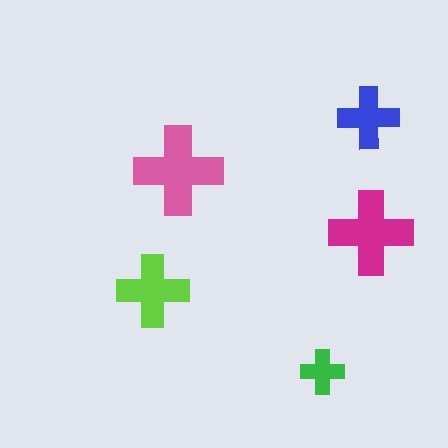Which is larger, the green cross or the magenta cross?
The magenta one.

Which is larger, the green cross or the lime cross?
The lime one.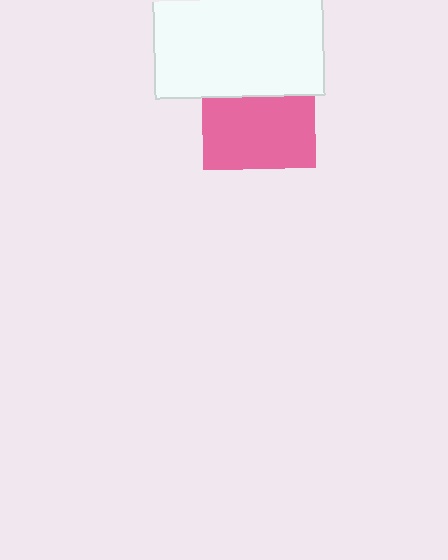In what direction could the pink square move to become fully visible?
The pink square could move down. That would shift it out from behind the white rectangle entirely.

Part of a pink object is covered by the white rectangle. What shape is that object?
It is a square.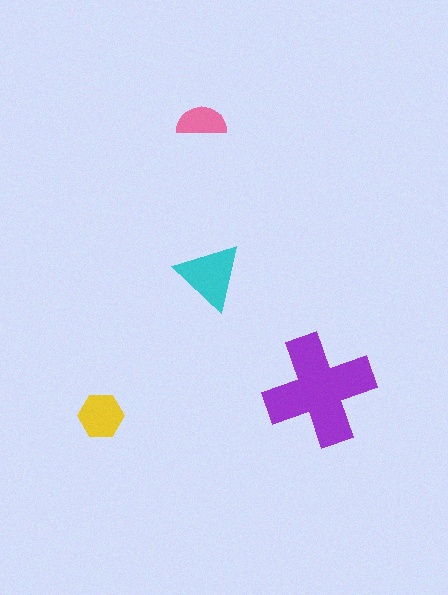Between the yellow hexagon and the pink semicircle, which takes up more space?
The yellow hexagon.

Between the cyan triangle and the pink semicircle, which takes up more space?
The cyan triangle.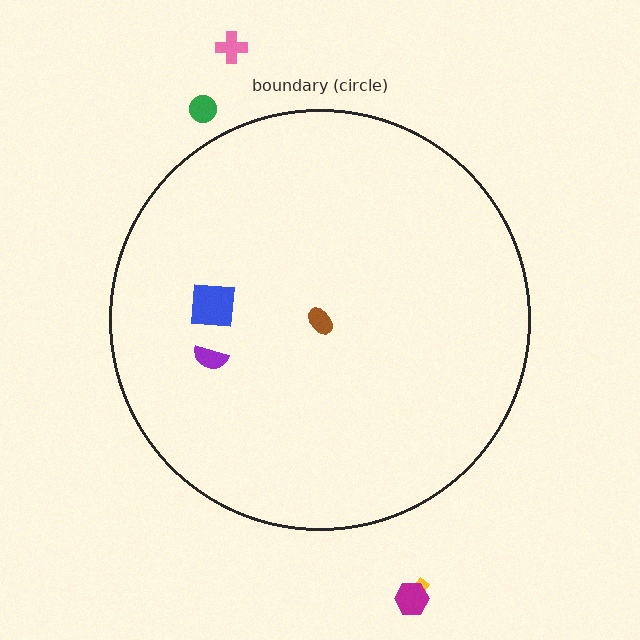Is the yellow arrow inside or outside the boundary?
Outside.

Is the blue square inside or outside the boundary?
Inside.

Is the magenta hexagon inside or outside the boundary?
Outside.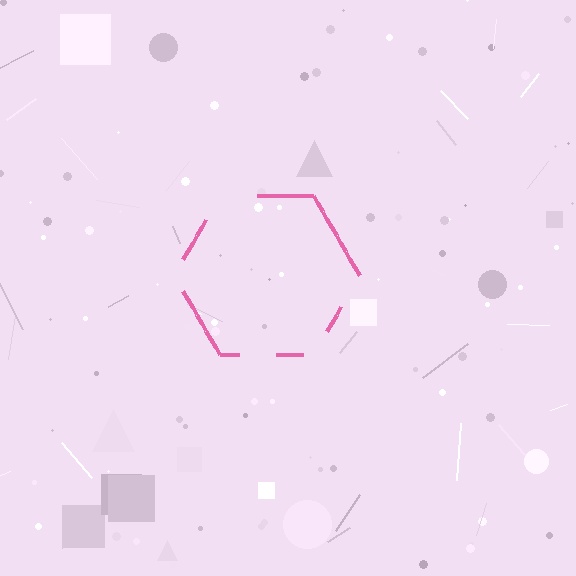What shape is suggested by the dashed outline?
The dashed outline suggests a hexagon.